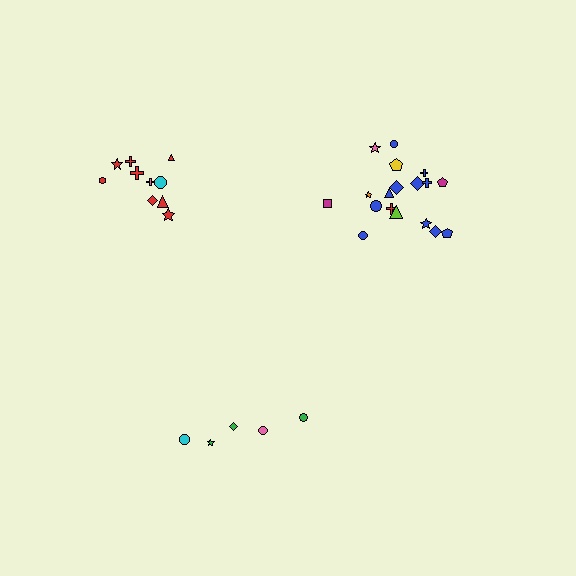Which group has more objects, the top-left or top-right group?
The top-right group.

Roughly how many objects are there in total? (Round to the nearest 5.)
Roughly 35 objects in total.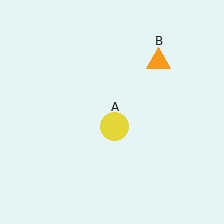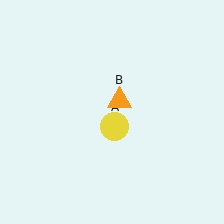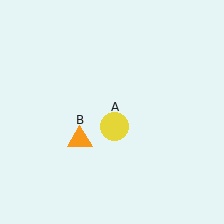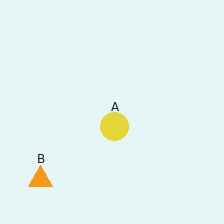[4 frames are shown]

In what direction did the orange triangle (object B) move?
The orange triangle (object B) moved down and to the left.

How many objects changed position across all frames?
1 object changed position: orange triangle (object B).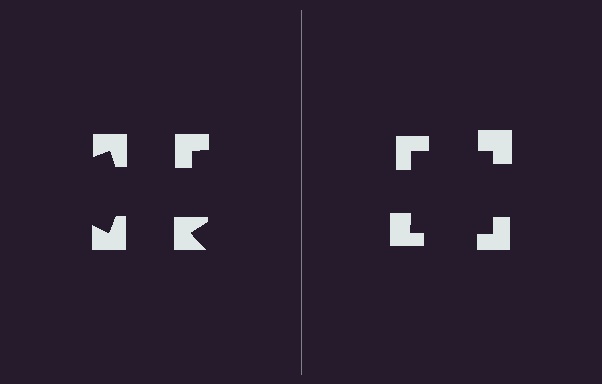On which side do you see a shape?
An illusory square appears on the right side. On the left side the wedge cuts are rotated, so no coherent shape forms.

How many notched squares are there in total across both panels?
8 — 4 on each side.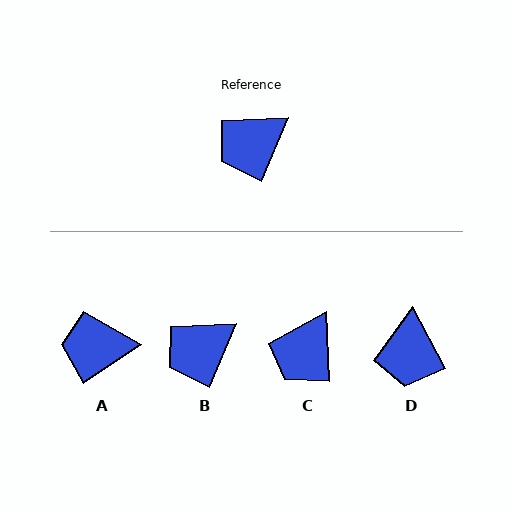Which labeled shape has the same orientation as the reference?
B.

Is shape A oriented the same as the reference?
No, it is off by about 34 degrees.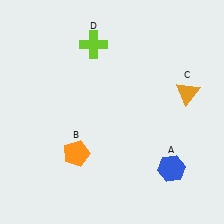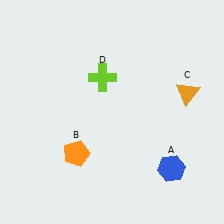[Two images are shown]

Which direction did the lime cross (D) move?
The lime cross (D) moved down.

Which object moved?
The lime cross (D) moved down.